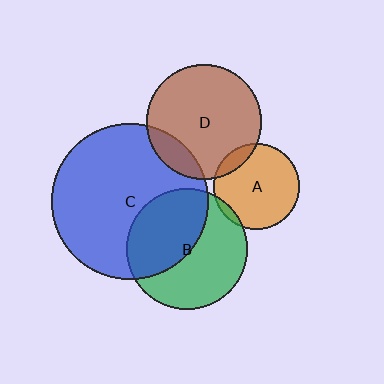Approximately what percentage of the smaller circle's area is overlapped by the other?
Approximately 5%.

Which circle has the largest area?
Circle C (blue).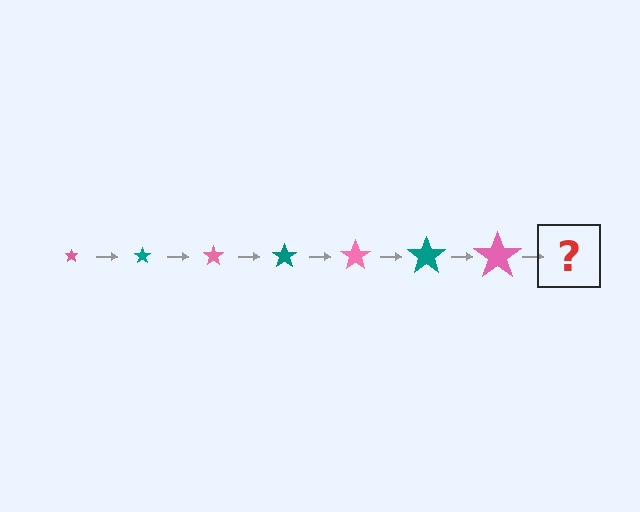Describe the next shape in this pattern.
It should be a teal star, larger than the previous one.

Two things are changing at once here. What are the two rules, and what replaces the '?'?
The two rules are that the star grows larger each step and the color cycles through pink and teal. The '?' should be a teal star, larger than the previous one.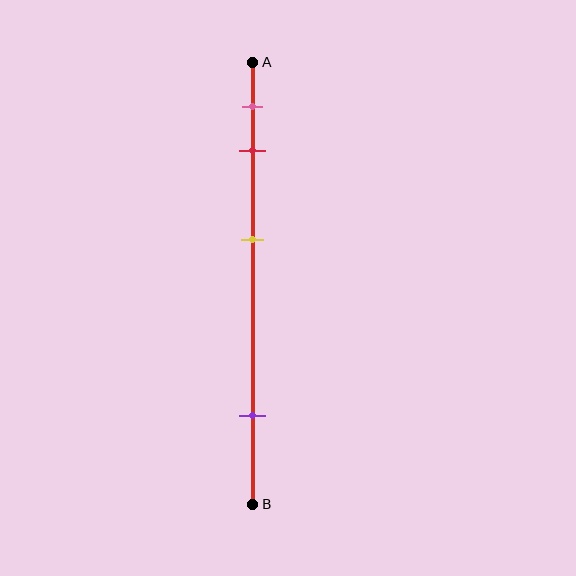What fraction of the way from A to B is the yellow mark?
The yellow mark is approximately 40% (0.4) of the way from A to B.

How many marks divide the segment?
There are 4 marks dividing the segment.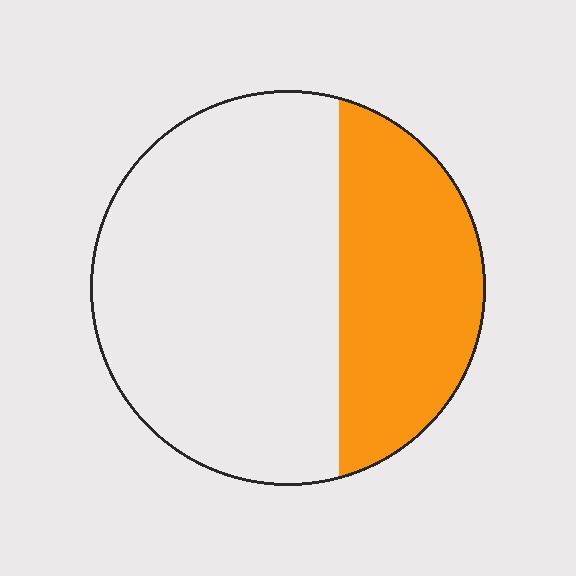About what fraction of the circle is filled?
About one third (1/3).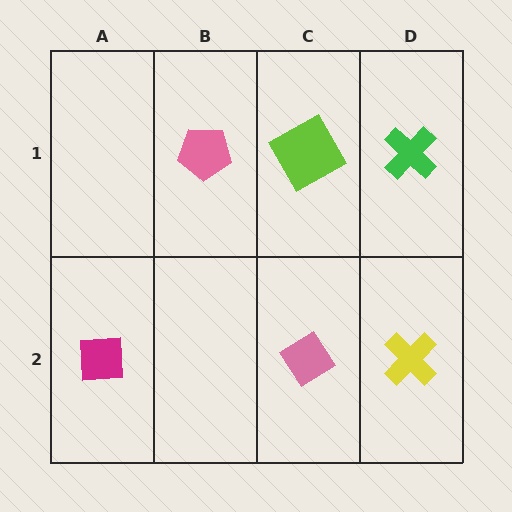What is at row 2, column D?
A yellow cross.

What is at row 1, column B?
A pink pentagon.